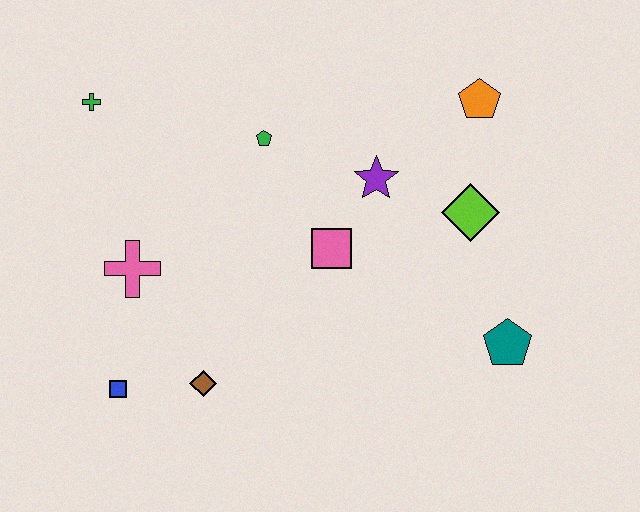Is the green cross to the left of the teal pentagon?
Yes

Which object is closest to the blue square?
The brown diamond is closest to the blue square.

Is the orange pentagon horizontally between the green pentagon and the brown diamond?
No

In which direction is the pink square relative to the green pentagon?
The pink square is below the green pentagon.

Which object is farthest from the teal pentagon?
The green cross is farthest from the teal pentagon.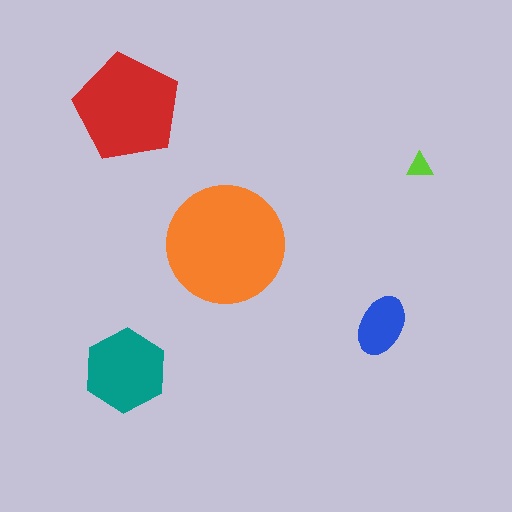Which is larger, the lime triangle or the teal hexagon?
The teal hexagon.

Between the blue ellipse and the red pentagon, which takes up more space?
The red pentagon.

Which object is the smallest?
The lime triangle.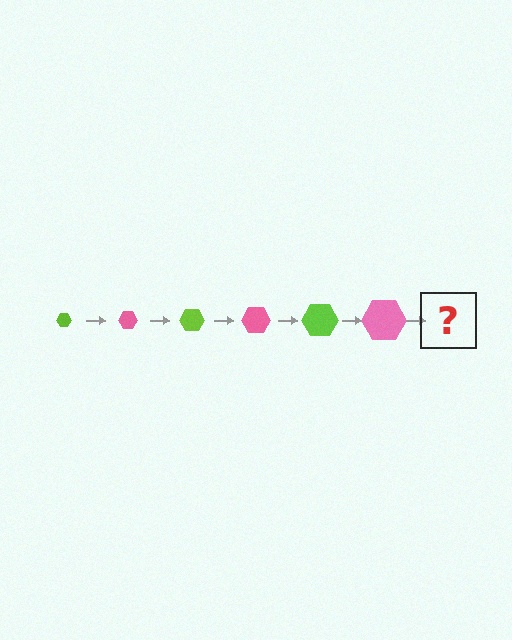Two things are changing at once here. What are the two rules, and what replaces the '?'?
The two rules are that the hexagon grows larger each step and the color cycles through lime and pink. The '?' should be a lime hexagon, larger than the previous one.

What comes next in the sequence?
The next element should be a lime hexagon, larger than the previous one.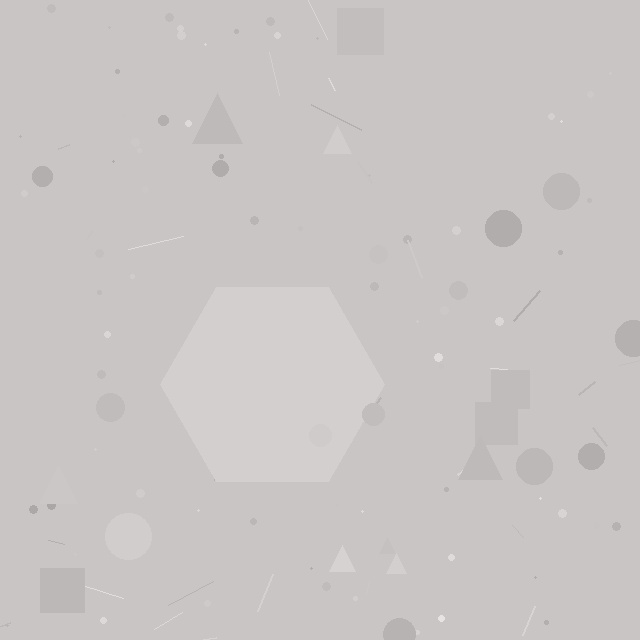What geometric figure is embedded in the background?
A hexagon is embedded in the background.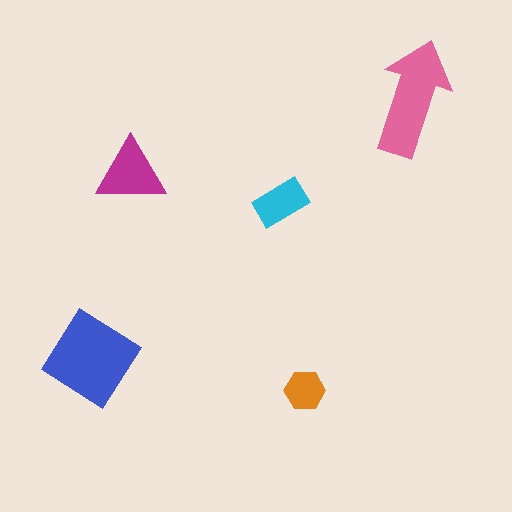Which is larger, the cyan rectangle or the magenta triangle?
The magenta triangle.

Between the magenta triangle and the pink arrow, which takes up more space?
The pink arrow.